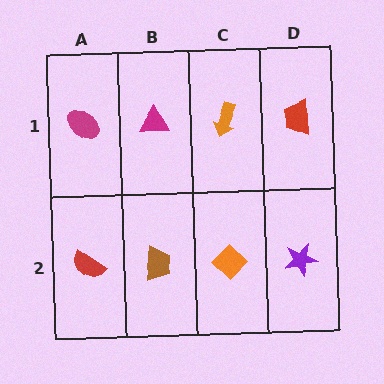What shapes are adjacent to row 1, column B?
A brown trapezoid (row 2, column B), a magenta ellipse (row 1, column A), an orange arrow (row 1, column C).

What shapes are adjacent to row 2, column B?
A magenta triangle (row 1, column B), a red semicircle (row 2, column A), an orange diamond (row 2, column C).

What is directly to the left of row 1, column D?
An orange arrow.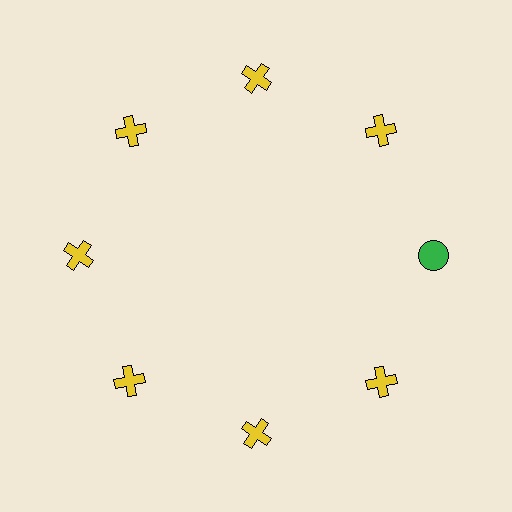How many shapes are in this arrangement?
There are 8 shapes arranged in a ring pattern.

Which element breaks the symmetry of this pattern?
The green circle at roughly the 3 o'clock position breaks the symmetry. All other shapes are yellow crosses.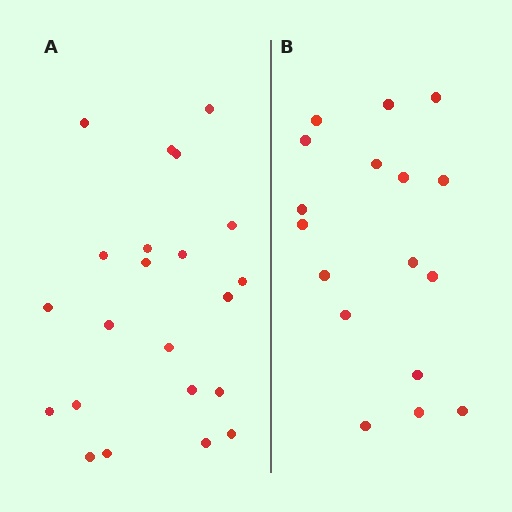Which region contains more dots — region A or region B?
Region A (the left region) has more dots.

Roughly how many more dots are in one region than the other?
Region A has about 5 more dots than region B.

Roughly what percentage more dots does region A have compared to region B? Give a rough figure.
About 30% more.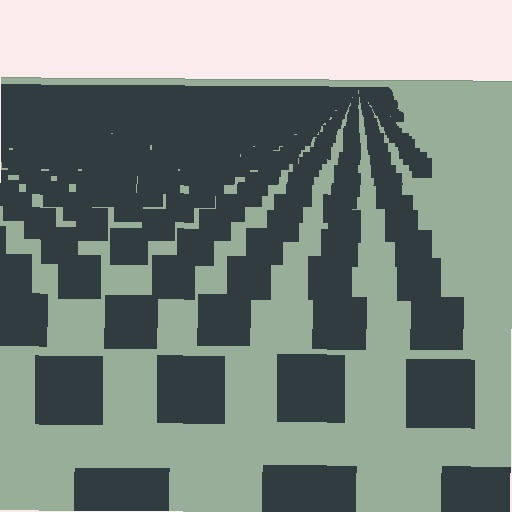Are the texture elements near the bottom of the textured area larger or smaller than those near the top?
Larger. Near the bottom, elements are closer to the viewer and appear at a bigger on-screen size.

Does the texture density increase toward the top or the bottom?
Density increases toward the top.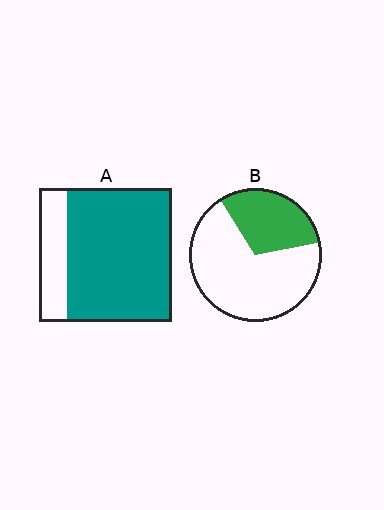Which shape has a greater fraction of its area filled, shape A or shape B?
Shape A.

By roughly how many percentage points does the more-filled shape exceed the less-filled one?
By roughly 50 percentage points (A over B).